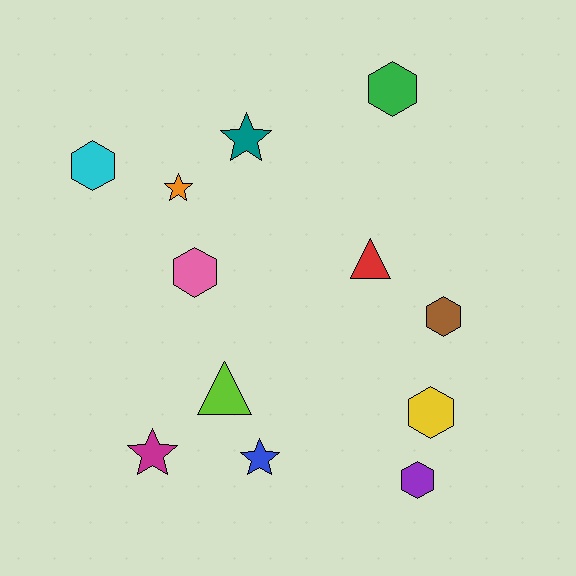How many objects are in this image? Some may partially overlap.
There are 12 objects.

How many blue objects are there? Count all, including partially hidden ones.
There is 1 blue object.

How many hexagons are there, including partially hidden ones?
There are 6 hexagons.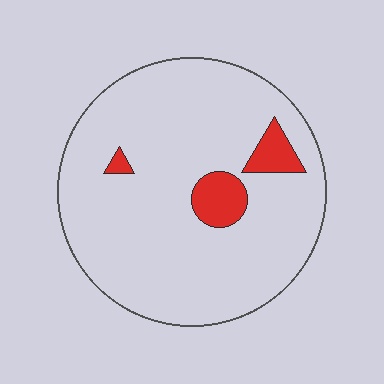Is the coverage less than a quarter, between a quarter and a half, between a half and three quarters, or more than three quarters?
Less than a quarter.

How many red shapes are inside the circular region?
3.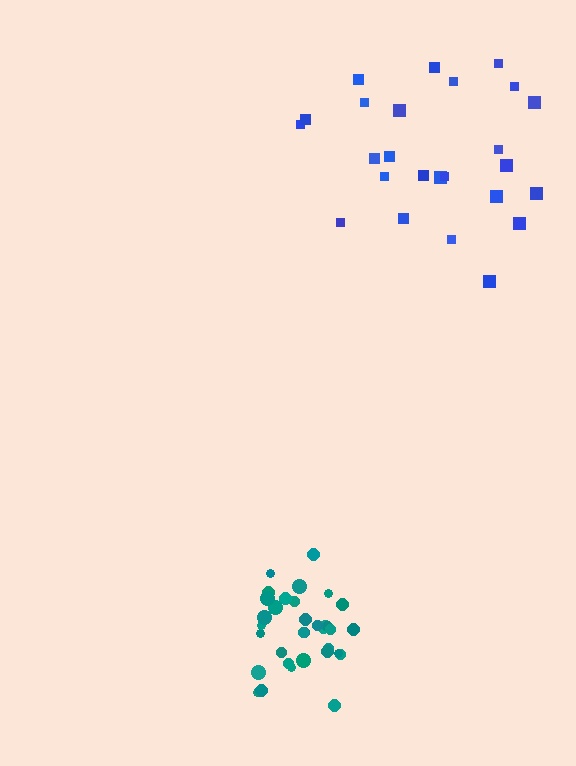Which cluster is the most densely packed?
Teal.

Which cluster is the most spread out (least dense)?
Blue.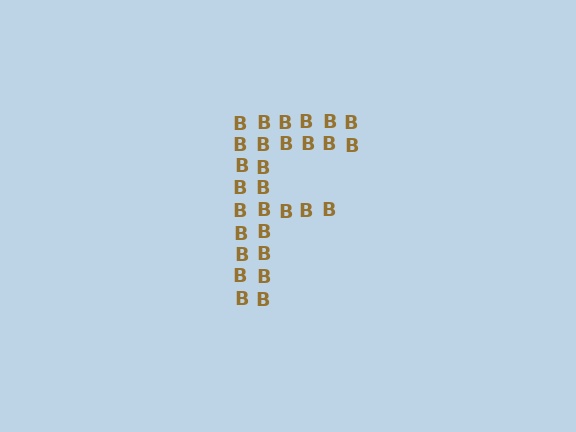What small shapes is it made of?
It is made of small letter B's.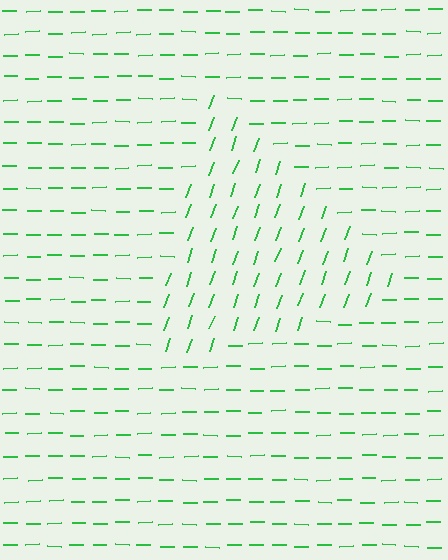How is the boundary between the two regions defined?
The boundary is defined purely by a change in line orientation (approximately 70 degrees difference). All lines are the same color and thickness.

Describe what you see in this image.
The image is filled with small green line segments. A triangle region in the image has lines oriented differently from the surrounding lines, creating a visible texture boundary.